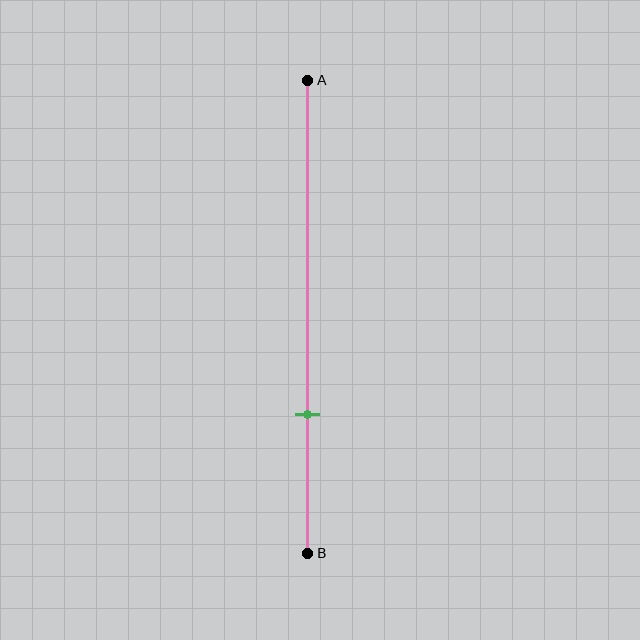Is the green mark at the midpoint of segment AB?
No, the mark is at about 70% from A, not at the 50% midpoint.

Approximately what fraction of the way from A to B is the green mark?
The green mark is approximately 70% of the way from A to B.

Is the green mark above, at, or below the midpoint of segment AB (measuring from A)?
The green mark is below the midpoint of segment AB.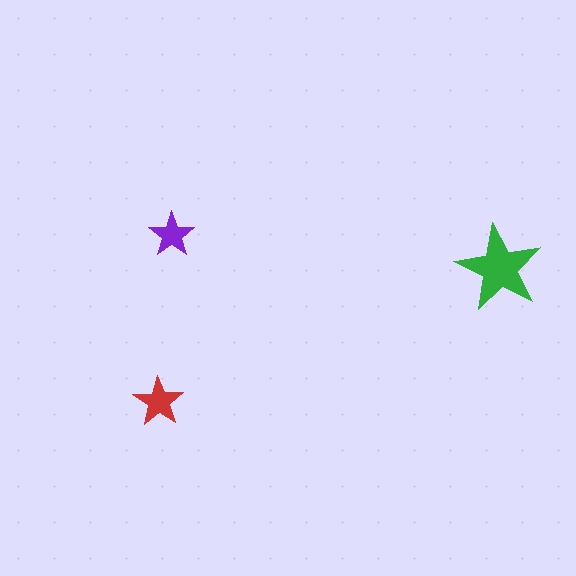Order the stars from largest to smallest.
the green one, the red one, the purple one.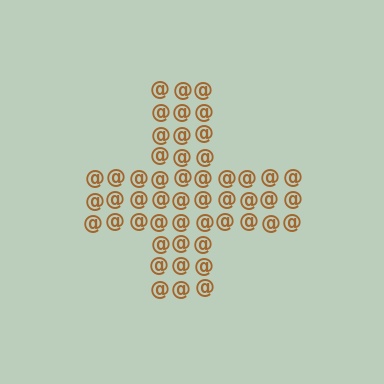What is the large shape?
The large shape is a cross.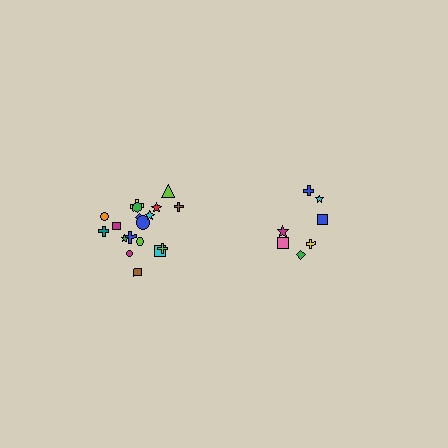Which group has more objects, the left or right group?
The left group.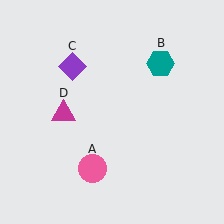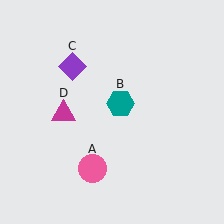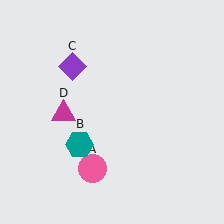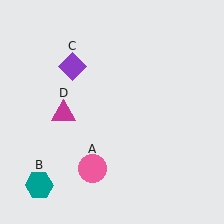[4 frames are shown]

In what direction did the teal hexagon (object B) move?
The teal hexagon (object B) moved down and to the left.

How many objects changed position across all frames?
1 object changed position: teal hexagon (object B).